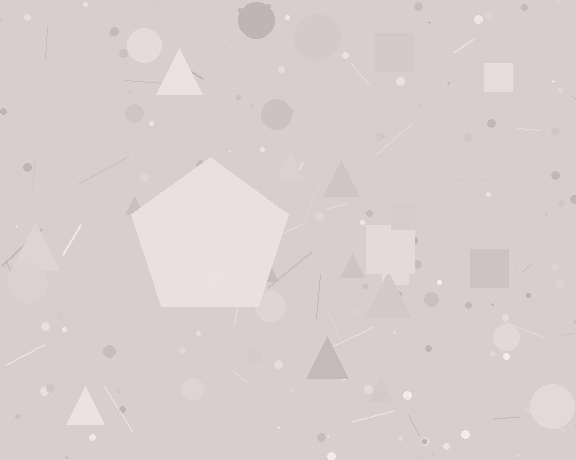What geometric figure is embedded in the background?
A pentagon is embedded in the background.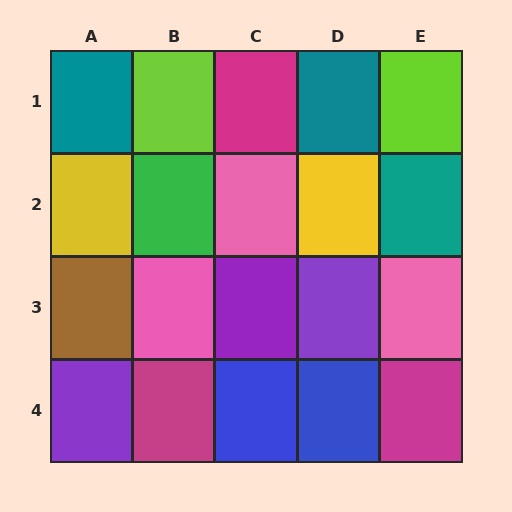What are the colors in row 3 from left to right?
Brown, pink, purple, purple, pink.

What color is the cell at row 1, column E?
Lime.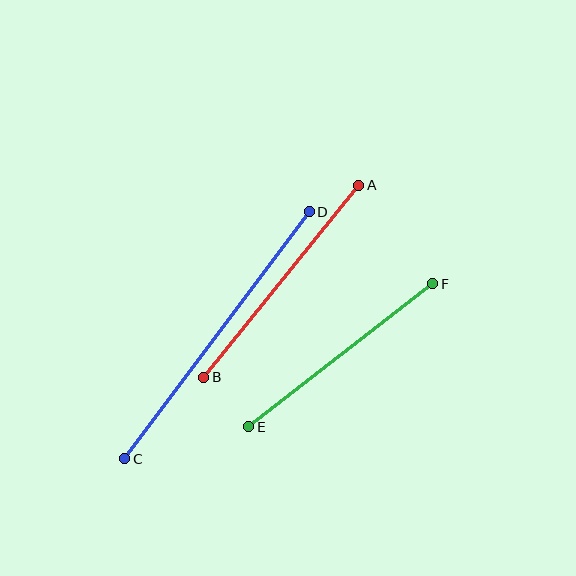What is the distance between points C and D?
The distance is approximately 308 pixels.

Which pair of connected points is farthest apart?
Points C and D are farthest apart.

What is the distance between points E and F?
The distance is approximately 233 pixels.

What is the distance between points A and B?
The distance is approximately 247 pixels.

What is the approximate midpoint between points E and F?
The midpoint is at approximately (341, 355) pixels.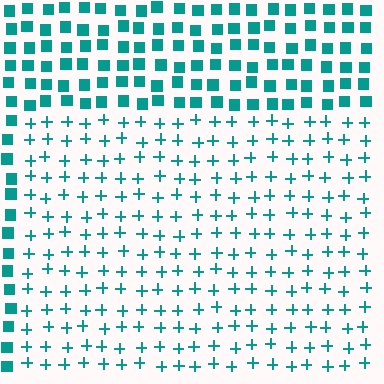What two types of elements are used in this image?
The image uses plus signs inside the rectangle region and squares outside it.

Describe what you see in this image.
The image is filled with small teal elements arranged in a uniform grid. A rectangle-shaped region contains plus signs, while the surrounding area contains squares. The boundary is defined purely by the change in element shape.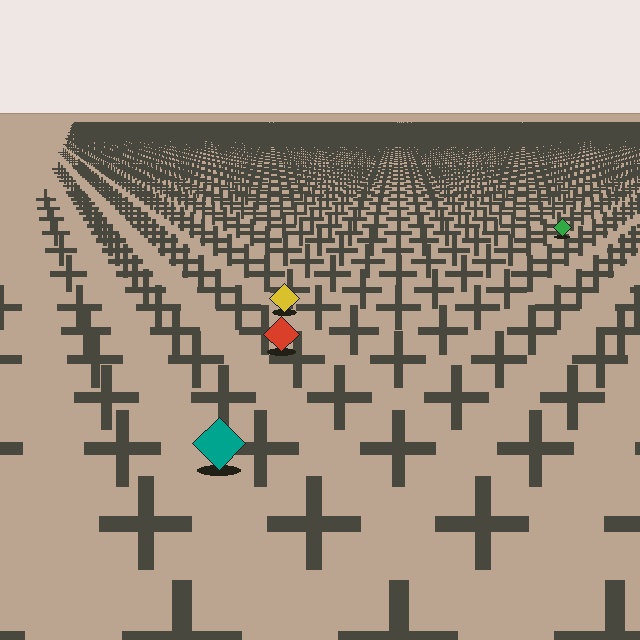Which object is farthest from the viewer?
The green diamond is farthest from the viewer. It appears smaller and the ground texture around it is denser.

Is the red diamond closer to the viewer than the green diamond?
Yes. The red diamond is closer — you can tell from the texture gradient: the ground texture is coarser near it.